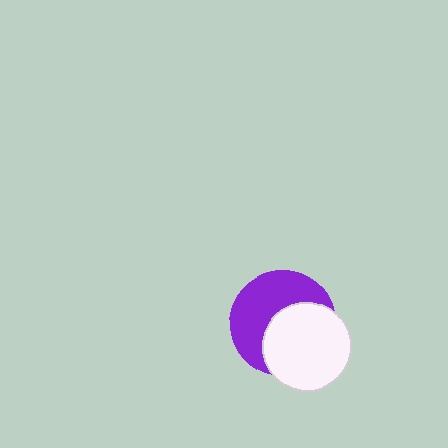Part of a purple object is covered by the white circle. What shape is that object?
It is a circle.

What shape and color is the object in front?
The object in front is a white circle.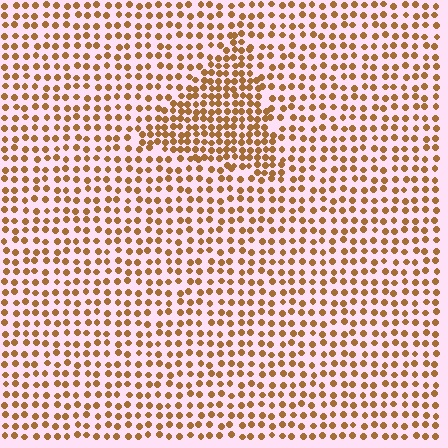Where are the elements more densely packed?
The elements are more densely packed inside the triangle boundary.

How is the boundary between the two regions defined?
The boundary is defined by a change in element density (approximately 1.8x ratio). All elements are the same color, size, and shape.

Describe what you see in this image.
The image contains small brown elements arranged at two different densities. A triangle-shaped region is visible where the elements are more densely packed than the surrounding area.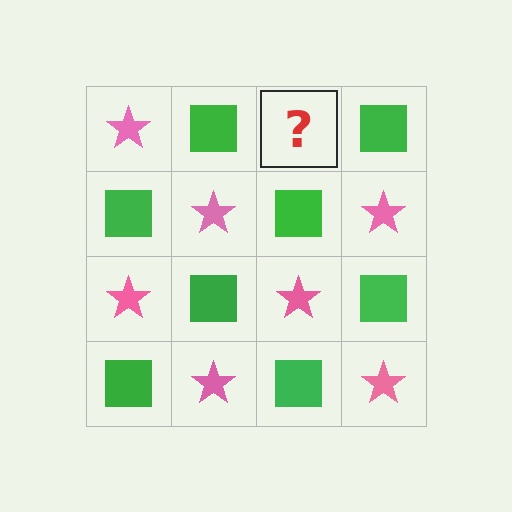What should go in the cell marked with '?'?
The missing cell should contain a pink star.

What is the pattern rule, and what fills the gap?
The rule is that it alternates pink star and green square in a checkerboard pattern. The gap should be filled with a pink star.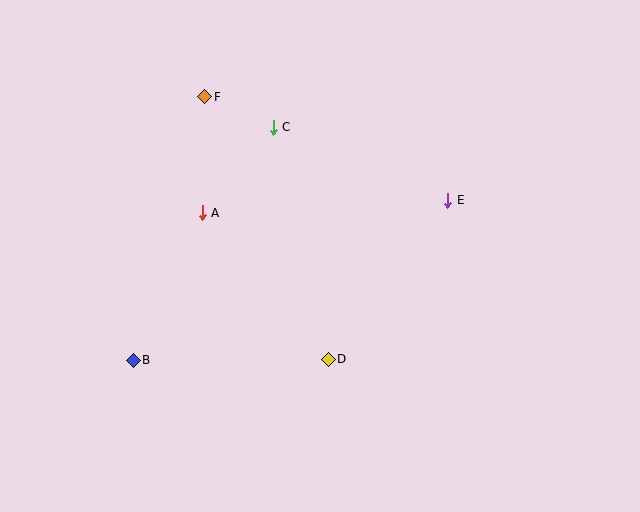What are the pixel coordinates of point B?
Point B is at (133, 360).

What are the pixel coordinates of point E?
Point E is at (448, 200).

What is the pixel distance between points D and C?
The distance between D and C is 239 pixels.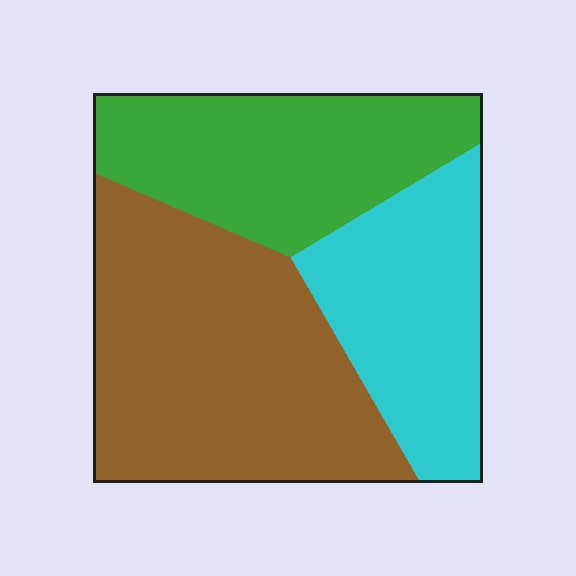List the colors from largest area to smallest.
From largest to smallest: brown, green, cyan.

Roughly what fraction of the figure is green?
Green covers roughly 30% of the figure.